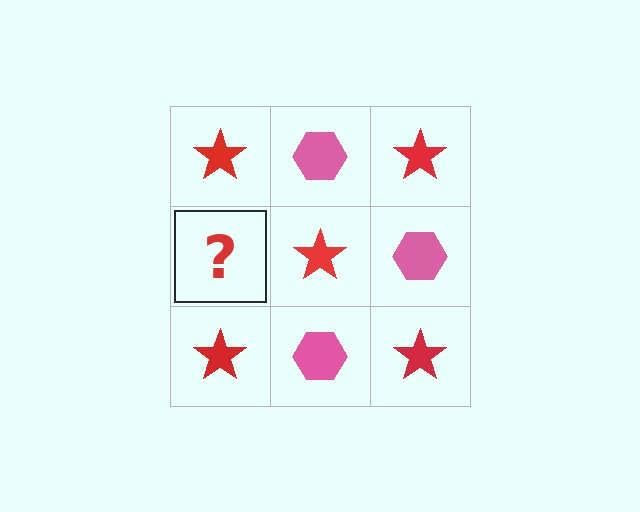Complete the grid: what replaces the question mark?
The question mark should be replaced with a pink hexagon.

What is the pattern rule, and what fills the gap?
The rule is that it alternates red star and pink hexagon in a checkerboard pattern. The gap should be filled with a pink hexagon.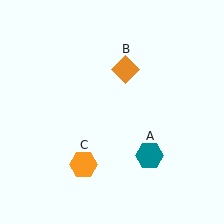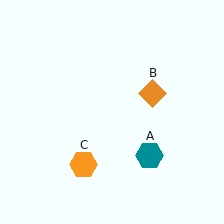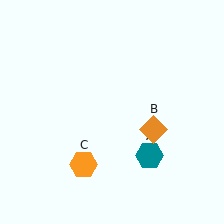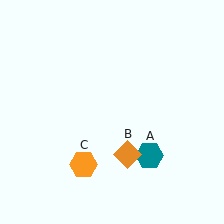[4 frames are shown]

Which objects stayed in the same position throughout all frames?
Teal hexagon (object A) and orange hexagon (object C) remained stationary.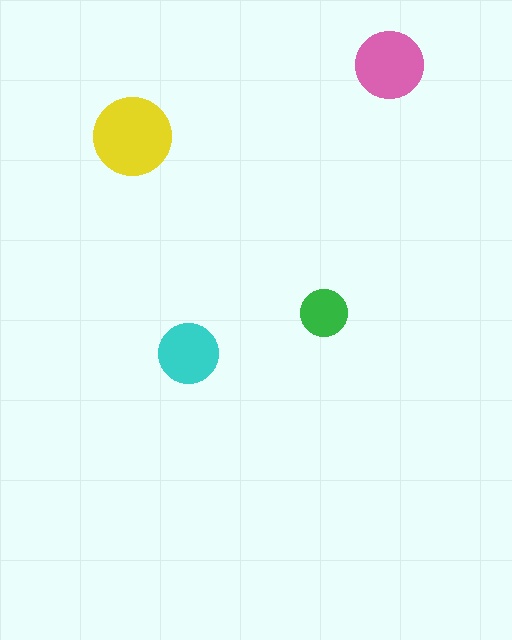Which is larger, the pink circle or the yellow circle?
The yellow one.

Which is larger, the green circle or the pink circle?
The pink one.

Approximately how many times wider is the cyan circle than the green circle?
About 1.5 times wider.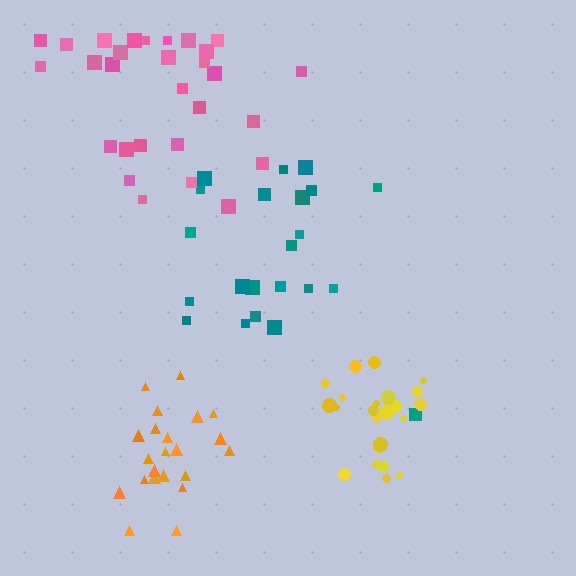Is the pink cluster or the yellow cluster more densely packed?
Yellow.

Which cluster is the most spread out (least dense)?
Teal.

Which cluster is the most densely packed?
Orange.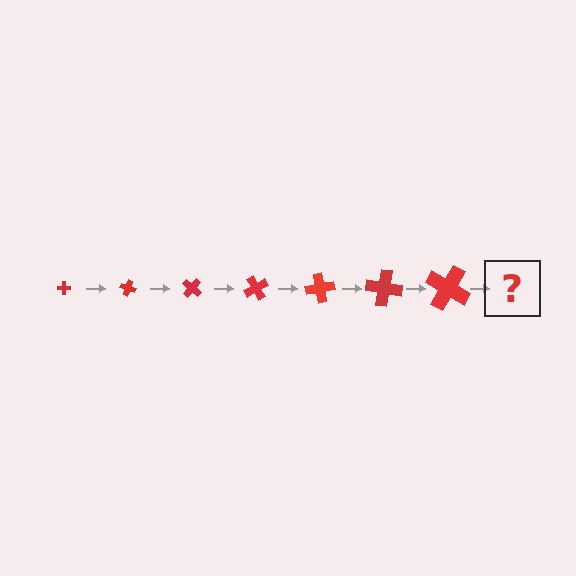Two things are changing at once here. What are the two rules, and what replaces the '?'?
The two rules are that the cross grows larger each step and it rotates 20 degrees each step. The '?' should be a cross, larger than the previous one and rotated 140 degrees from the start.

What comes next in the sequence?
The next element should be a cross, larger than the previous one and rotated 140 degrees from the start.